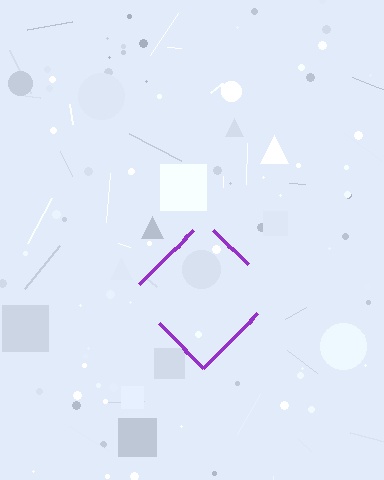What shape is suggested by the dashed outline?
The dashed outline suggests a diamond.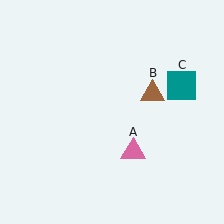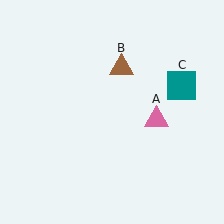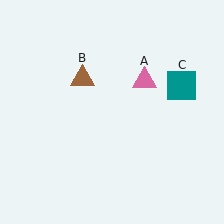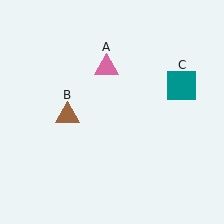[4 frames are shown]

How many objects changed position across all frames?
2 objects changed position: pink triangle (object A), brown triangle (object B).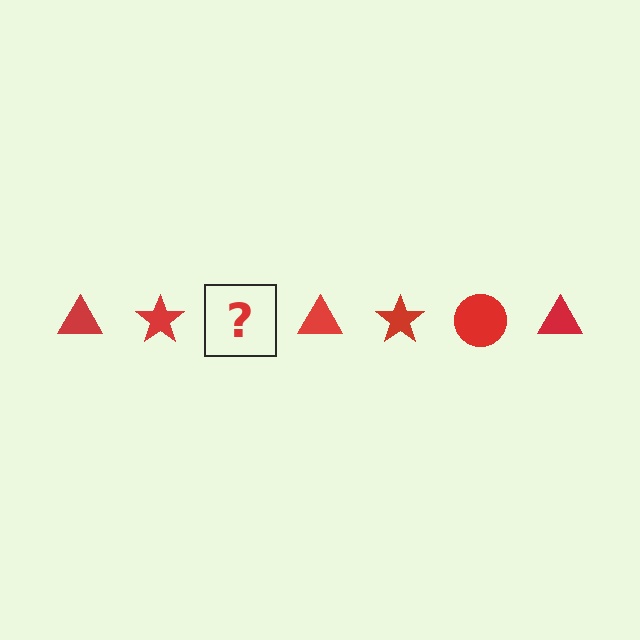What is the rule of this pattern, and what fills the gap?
The rule is that the pattern cycles through triangle, star, circle shapes in red. The gap should be filled with a red circle.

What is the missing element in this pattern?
The missing element is a red circle.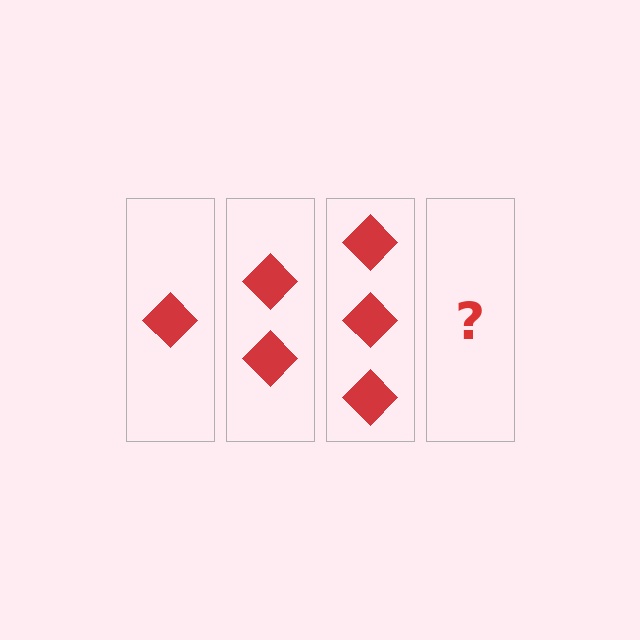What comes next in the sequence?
The next element should be 4 diamonds.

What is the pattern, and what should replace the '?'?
The pattern is that each step adds one more diamond. The '?' should be 4 diamonds.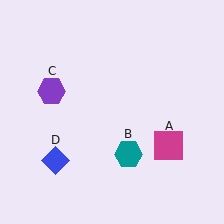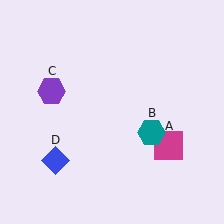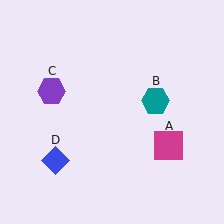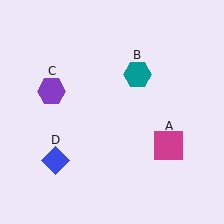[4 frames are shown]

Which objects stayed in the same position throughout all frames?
Magenta square (object A) and purple hexagon (object C) and blue diamond (object D) remained stationary.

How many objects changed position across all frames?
1 object changed position: teal hexagon (object B).